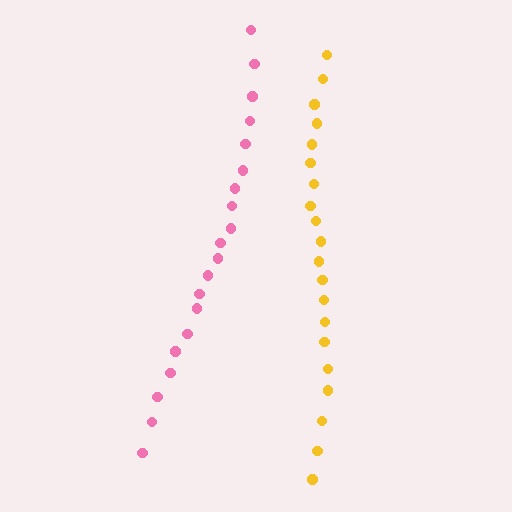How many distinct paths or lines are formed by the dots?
There are 2 distinct paths.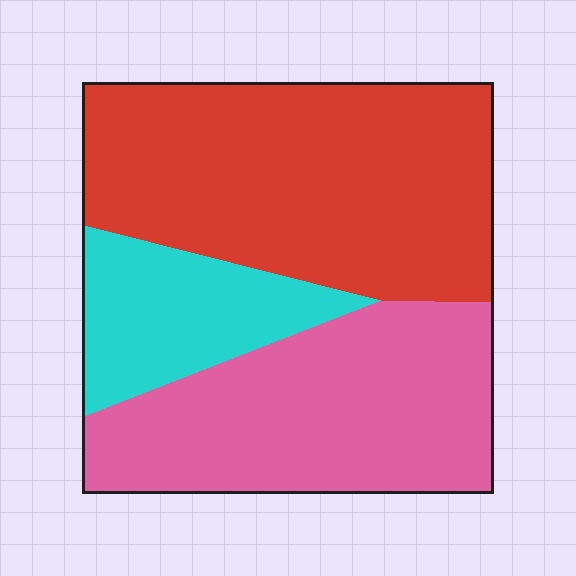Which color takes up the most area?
Red, at roughly 45%.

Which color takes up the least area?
Cyan, at roughly 15%.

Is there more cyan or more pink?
Pink.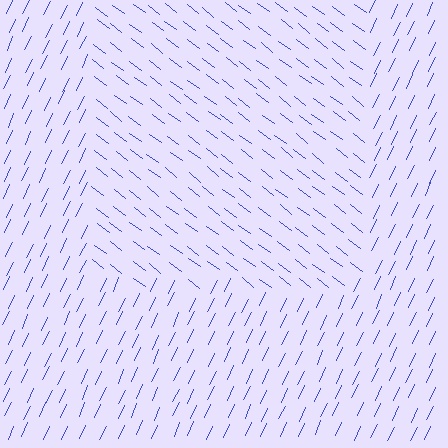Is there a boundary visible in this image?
Yes, there is a texture boundary formed by a change in line orientation.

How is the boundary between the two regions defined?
The boundary is defined purely by a change in line orientation (approximately 78 degrees difference). All lines are the same color and thickness.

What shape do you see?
I see a rectangle.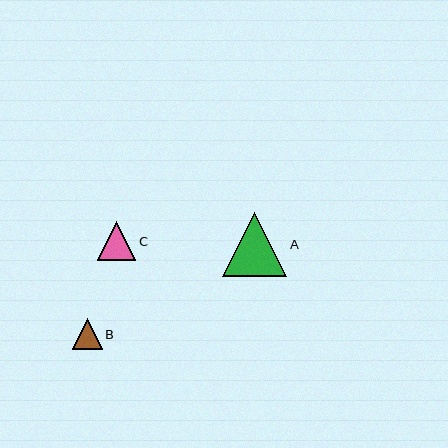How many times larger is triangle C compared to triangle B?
Triangle C is approximately 1.3 times the size of triangle B.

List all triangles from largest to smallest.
From largest to smallest: A, C, B.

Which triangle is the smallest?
Triangle B is the smallest with a size of approximately 30 pixels.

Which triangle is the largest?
Triangle A is the largest with a size of approximately 64 pixels.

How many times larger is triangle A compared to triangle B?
Triangle A is approximately 2.1 times the size of triangle B.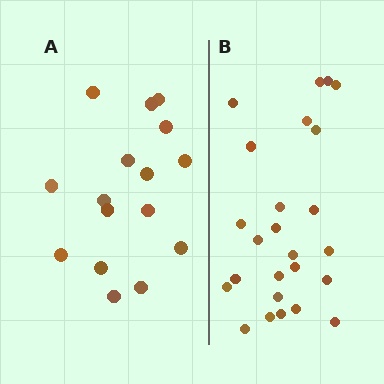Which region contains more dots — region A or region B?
Region B (the right region) has more dots.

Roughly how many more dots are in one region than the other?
Region B has roughly 8 or so more dots than region A.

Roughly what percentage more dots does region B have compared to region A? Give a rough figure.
About 55% more.